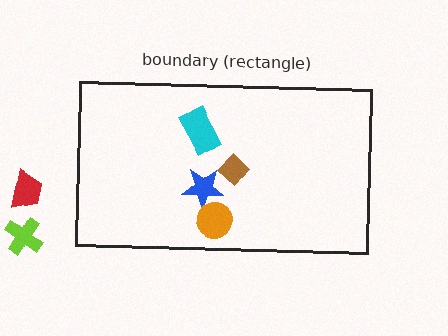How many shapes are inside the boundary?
4 inside, 2 outside.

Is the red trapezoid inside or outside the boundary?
Outside.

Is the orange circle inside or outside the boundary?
Inside.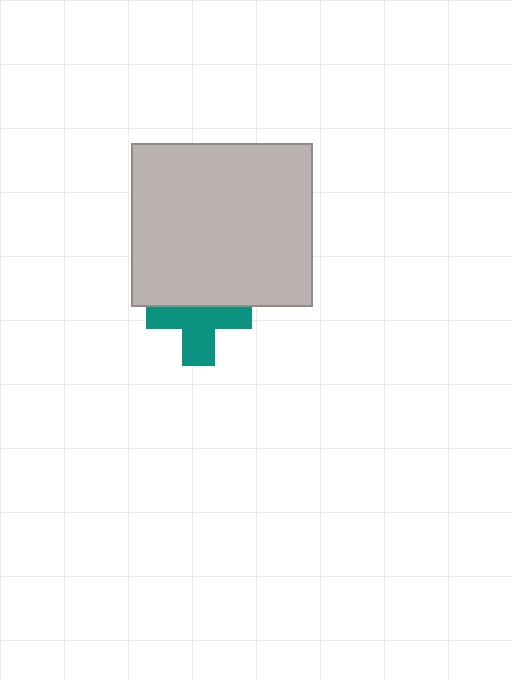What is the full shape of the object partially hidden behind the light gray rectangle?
The partially hidden object is a teal cross.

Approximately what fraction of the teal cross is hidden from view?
Roughly 40% of the teal cross is hidden behind the light gray rectangle.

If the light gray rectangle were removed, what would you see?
You would see the complete teal cross.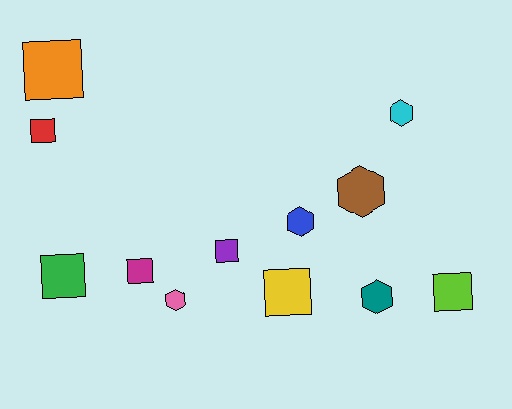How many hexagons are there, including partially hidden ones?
There are 5 hexagons.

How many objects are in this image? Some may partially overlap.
There are 12 objects.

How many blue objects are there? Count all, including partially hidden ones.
There is 1 blue object.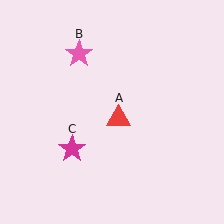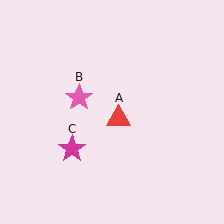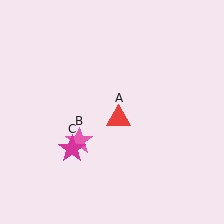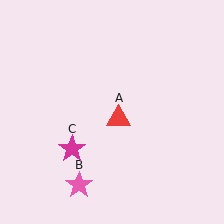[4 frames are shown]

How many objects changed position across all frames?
1 object changed position: pink star (object B).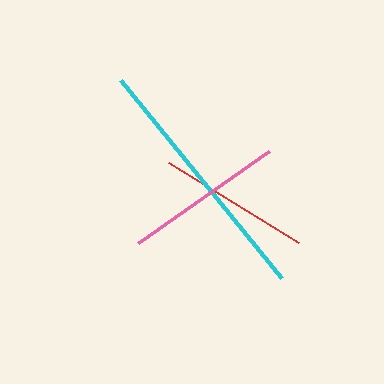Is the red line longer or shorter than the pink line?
The pink line is longer than the red line.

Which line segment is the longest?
The cyan line is the longest at approximately 255 pixels.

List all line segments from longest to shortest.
From longest to shortest: cyan, pink, red.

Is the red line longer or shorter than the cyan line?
The cyan line is longer than the red line.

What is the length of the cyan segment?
The cyan segment is approximately 255 pixels long.